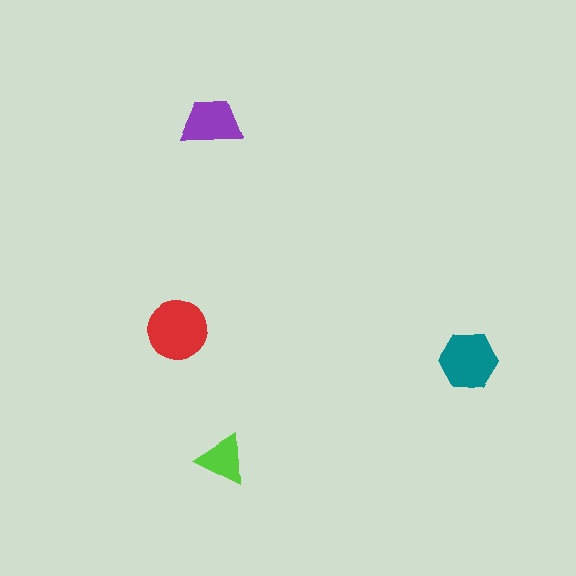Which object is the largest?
The red circle.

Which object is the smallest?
The lime triangle.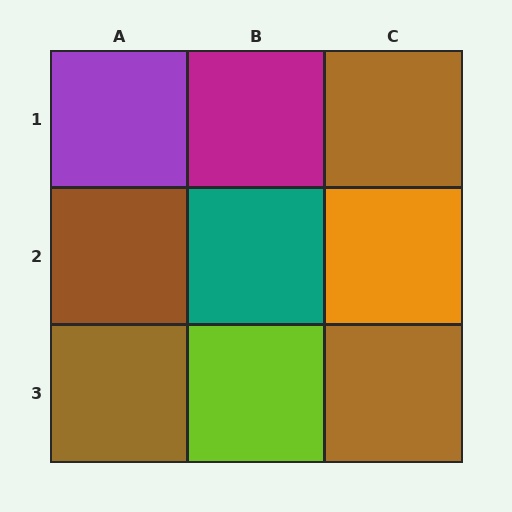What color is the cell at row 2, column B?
Teal.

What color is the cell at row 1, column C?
Brown.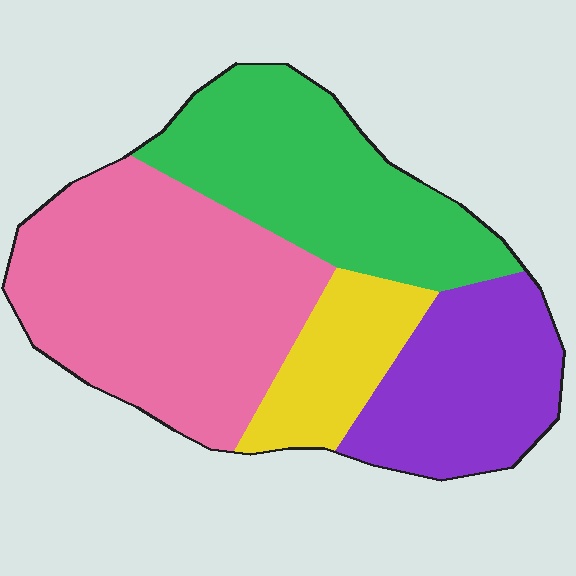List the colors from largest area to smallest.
From largest to smallest: pink, green, purple, yellow.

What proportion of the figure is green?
Green covers roughly 30% of the figure.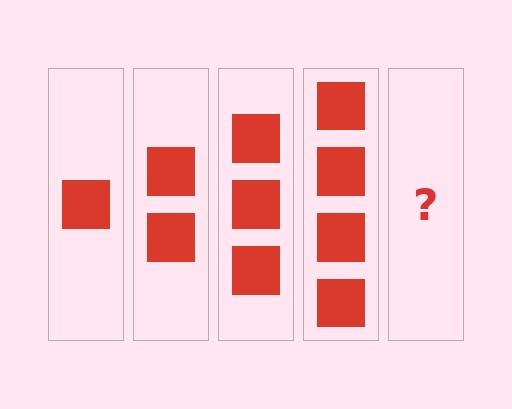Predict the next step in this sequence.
The next step is 5 squares.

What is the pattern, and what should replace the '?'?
The pattern is that each step adds one more square. The '?' should be 5 squares.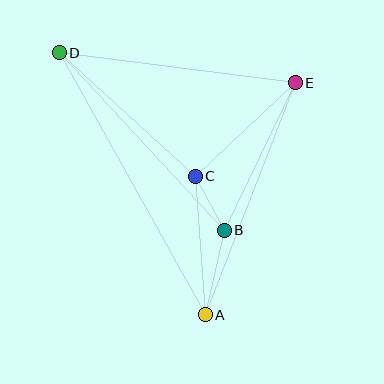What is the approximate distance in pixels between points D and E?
The distance between D and E is approximately 238 pixels.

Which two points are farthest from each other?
Points A and D are farthest from each other.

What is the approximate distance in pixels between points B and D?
The distance between B and D is approximately 242 pixels.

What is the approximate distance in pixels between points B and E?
The distance between B and E is approximately 164 pixels.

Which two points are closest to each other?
Points B and C are closest to each other.